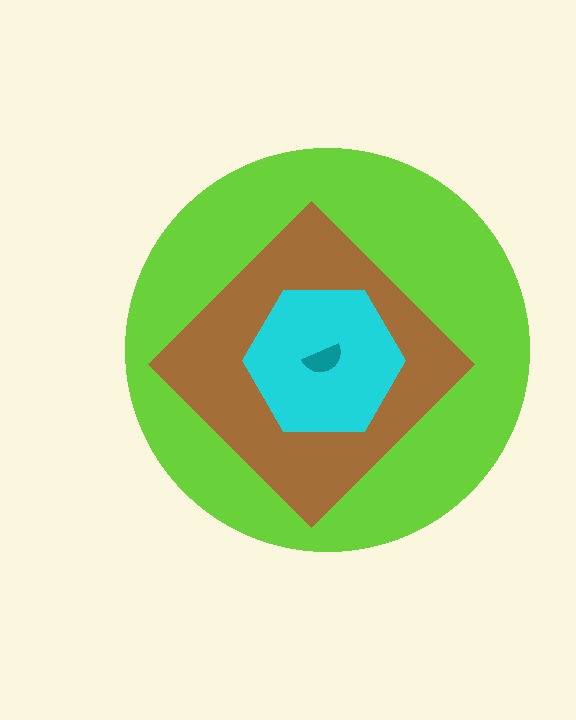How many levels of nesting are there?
4.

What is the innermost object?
The teal semicircle.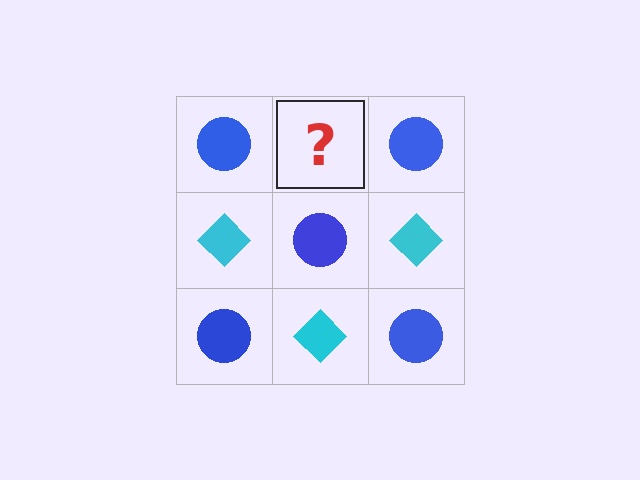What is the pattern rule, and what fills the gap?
The rule is that it alternates blue circle and cyan diamond in a checkerboard pattern. The gap should be filled with a cyan diamond.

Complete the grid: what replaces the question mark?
The question mark should be replaced with a cyan diamond.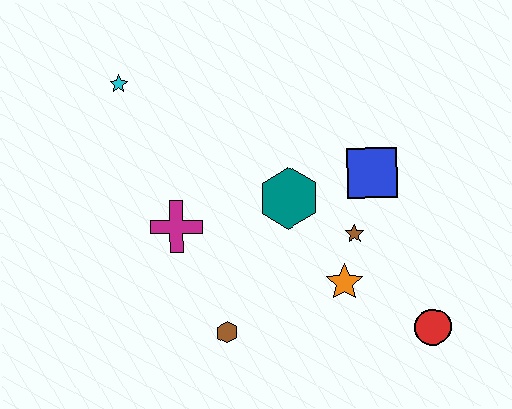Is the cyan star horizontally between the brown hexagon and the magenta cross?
No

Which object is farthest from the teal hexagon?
The cyan star is farthest from the teal hexagon.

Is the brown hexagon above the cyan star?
No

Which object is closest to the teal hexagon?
The brown star is closest to the teal hexagon.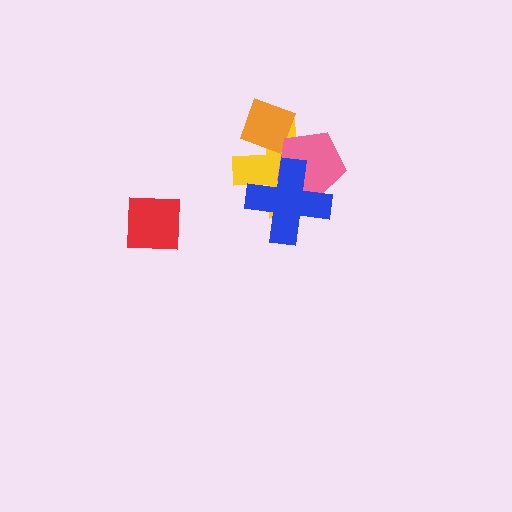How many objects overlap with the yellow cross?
3 objects overlap with the yellow cross.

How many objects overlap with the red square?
0 objects overlap with the red square.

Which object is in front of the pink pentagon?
The blue cross is in front of the pink pentagon.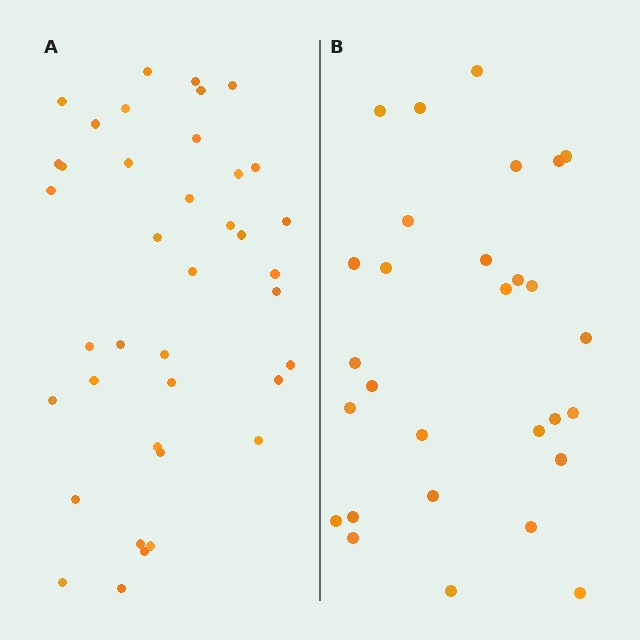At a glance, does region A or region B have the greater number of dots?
Region A (the left region) has more dots.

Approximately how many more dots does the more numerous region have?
Region A has roughly 10 or so more dots than region B.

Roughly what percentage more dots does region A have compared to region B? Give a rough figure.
About 35% more.